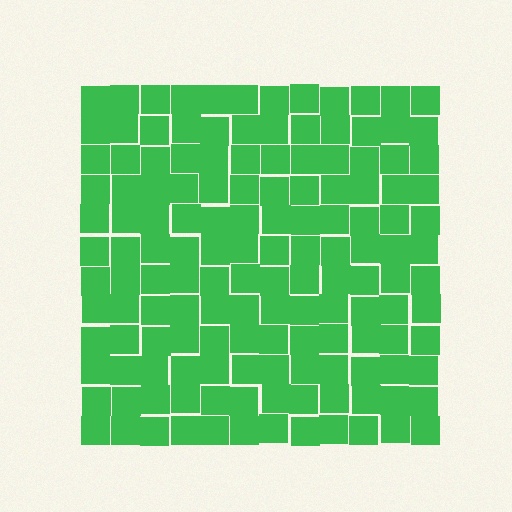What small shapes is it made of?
It is made of small squares.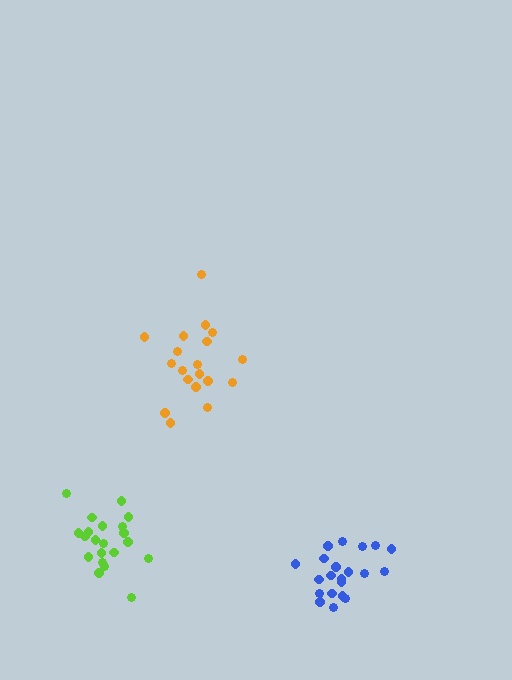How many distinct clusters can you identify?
There are 3 distinct clusters.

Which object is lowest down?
The blue cluster is bottommost.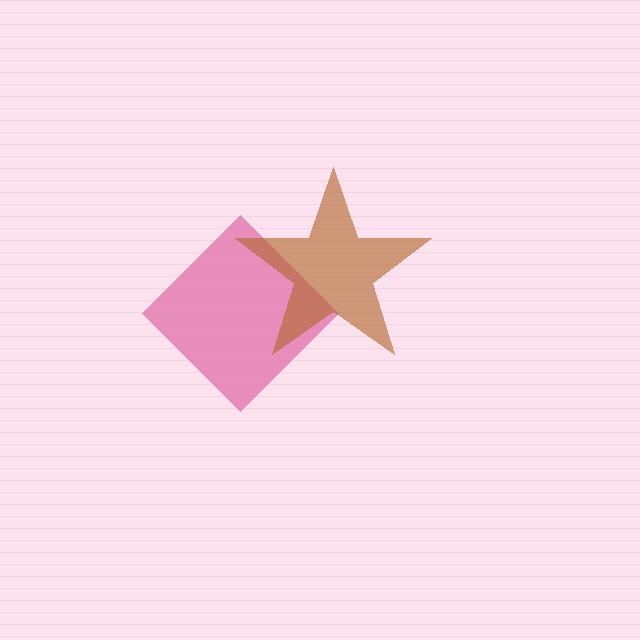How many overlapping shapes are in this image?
There are 2 overlapping shapes in the image.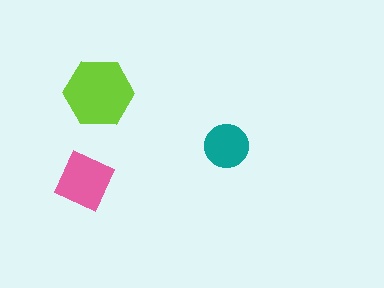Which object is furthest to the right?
The teal circle is rightmost.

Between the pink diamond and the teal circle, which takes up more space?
The pink diamond.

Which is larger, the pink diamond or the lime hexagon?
The lime hexagon.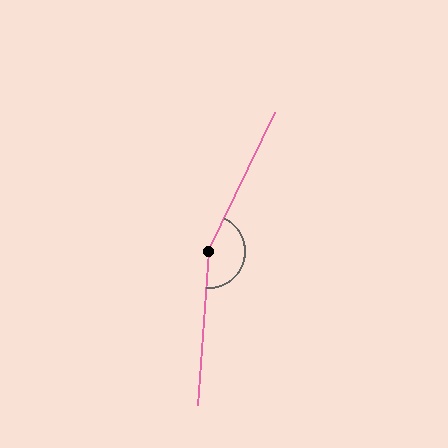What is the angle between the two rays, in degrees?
Approximately 159 degrees.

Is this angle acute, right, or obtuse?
It is obtuse.